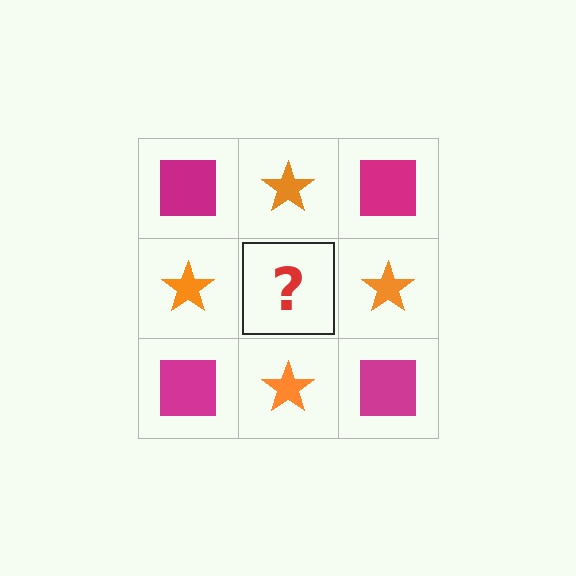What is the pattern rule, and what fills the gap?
The rule is that it alternates magenta square and orange star in a checkerboard pattern. The gap should be filled with a magenta square.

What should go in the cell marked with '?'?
The missing cell should contain a magenta square.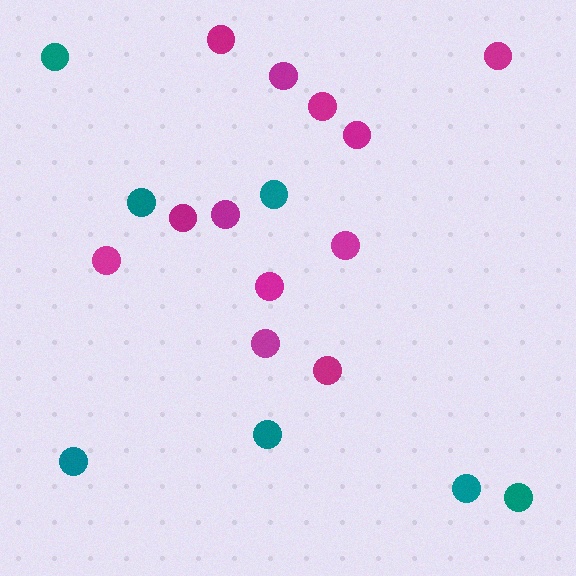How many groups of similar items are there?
There are 2 groups: one group of magenta circles (12) and one group of teal circles (7).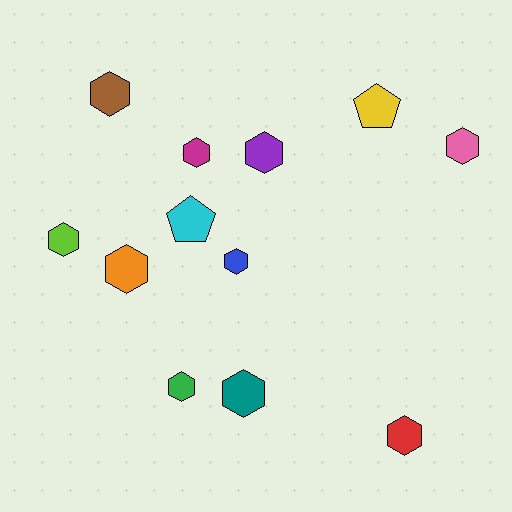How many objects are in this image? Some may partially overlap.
There are 12 objects.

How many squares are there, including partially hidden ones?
There are no squares.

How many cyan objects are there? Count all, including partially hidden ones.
There is 1 cyan object.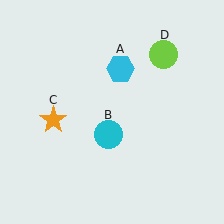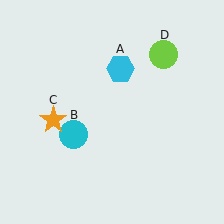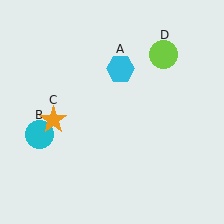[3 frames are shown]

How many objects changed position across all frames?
1 object changed position: cyan circle (object B).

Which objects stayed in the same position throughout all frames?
Cyan hexagon (object A) and orange star (object C) and lime circle (object D) remained stationary.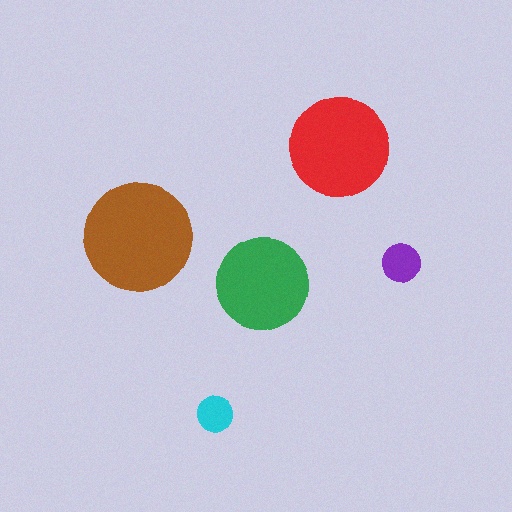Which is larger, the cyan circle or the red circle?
The red one.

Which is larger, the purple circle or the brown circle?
The brown one.